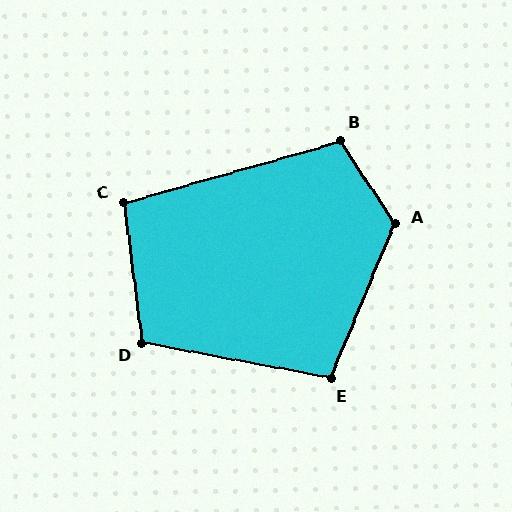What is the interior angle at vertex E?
Approximately 102 degrees (obtuse).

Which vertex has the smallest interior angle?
C, at approximately 98 degrees.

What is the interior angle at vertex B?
Approximately 108 degrees (obtuse).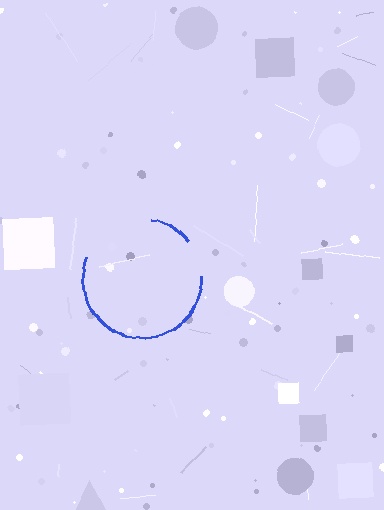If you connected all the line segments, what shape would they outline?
They would outline a circle.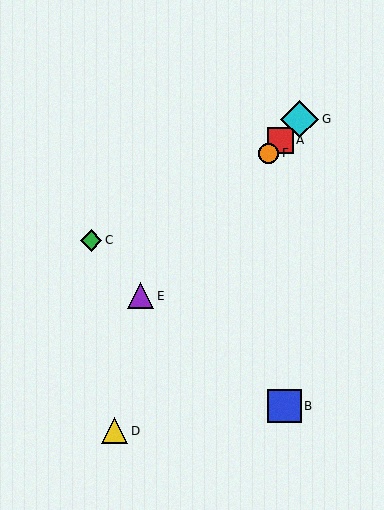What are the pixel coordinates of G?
Object G is at (300, 119).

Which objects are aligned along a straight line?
Objects A, E, F, G are aligned along a straight line.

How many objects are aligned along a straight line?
4 objects (A, E, F, G) are aligned along a straight line.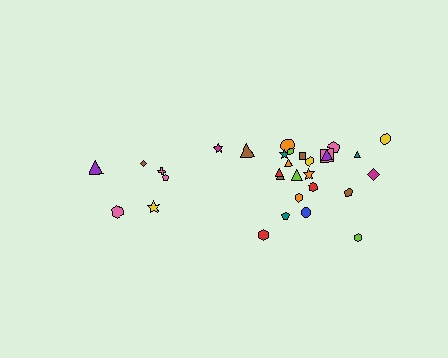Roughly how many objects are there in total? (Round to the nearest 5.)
Roughly 30 objects in total.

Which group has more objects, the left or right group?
The right group.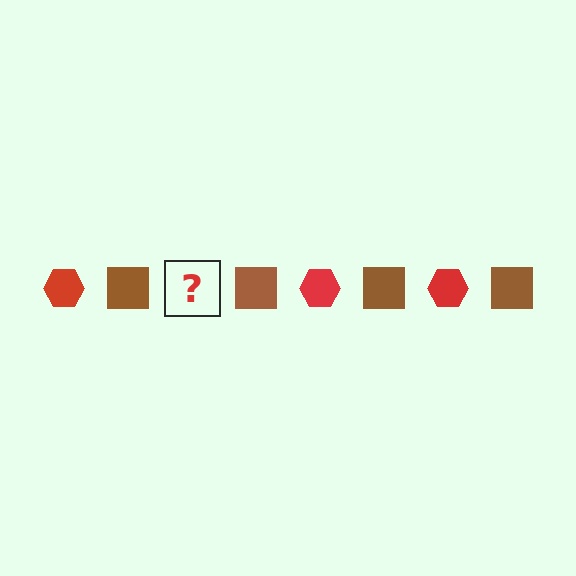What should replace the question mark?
The question mark should be replaced with a red hexagon.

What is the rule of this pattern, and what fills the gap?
The rule is that the pattern alternates between red hexagon and brown square. The gap should be filled with a red hexagon.